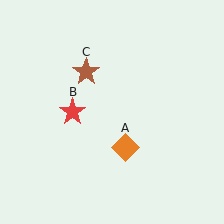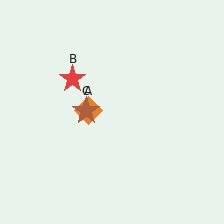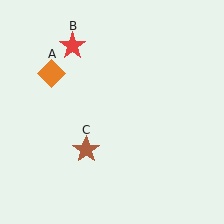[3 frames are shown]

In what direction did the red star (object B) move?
The red star (object B) moved up.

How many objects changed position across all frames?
3 objects changed position: orange diamond (object A), red star (object B), brown star (object C).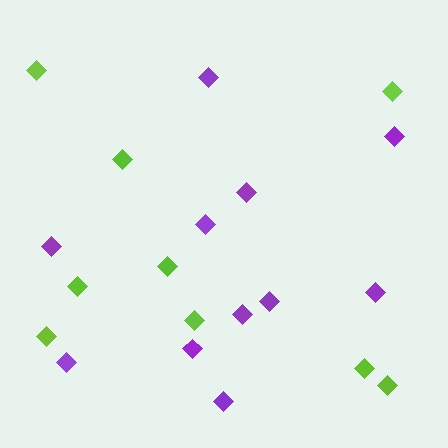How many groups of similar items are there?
There are 2 groups: one group of purple diamonds (11) and one group of lime diamonds (9).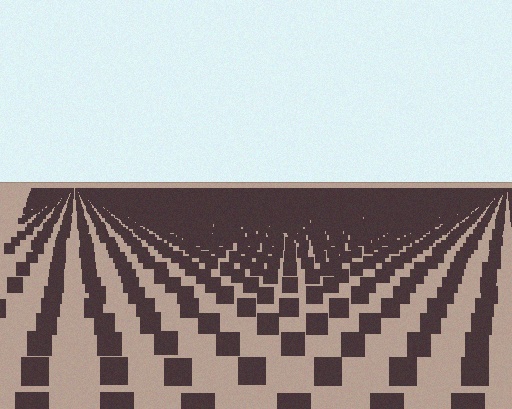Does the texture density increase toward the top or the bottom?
Density increases toward the top.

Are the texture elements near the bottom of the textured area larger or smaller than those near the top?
Larger. Near the bottom, elements are closer to the viewer and appear at a bigger on-screen size.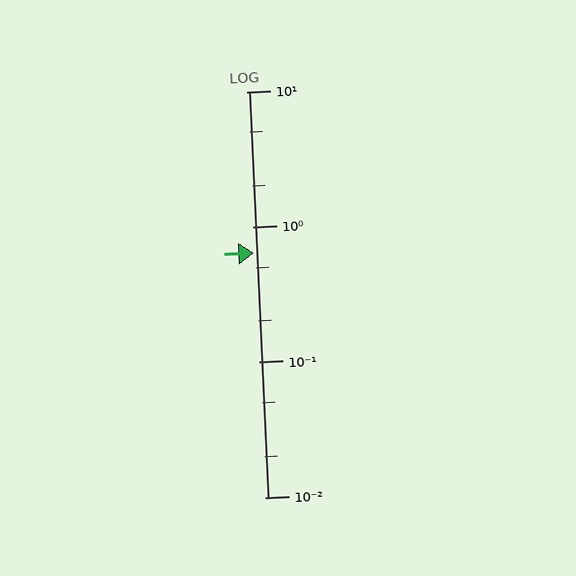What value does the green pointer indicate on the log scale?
The pointer indicates approximately 0.64.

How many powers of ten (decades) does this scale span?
The scale spans 3 decades, from 0.01 to 10.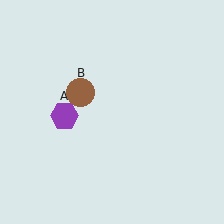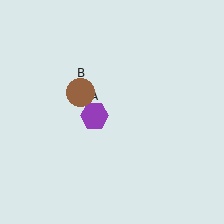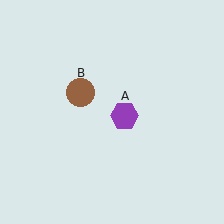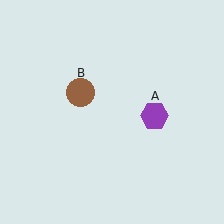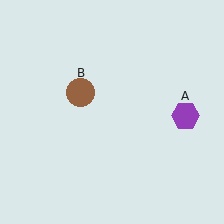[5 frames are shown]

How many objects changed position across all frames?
1 object changed position: purple hexagon (object A).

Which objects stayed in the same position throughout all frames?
Brown circle (object B) remained stationary.